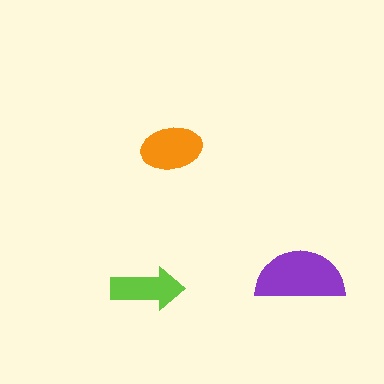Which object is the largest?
The purple semicircle.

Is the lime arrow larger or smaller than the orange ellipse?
Smaller.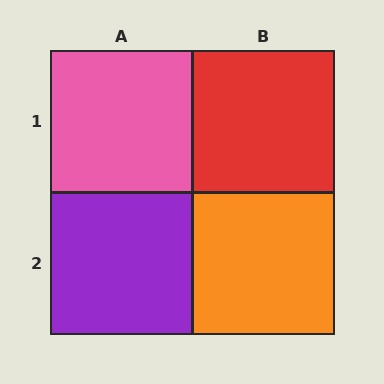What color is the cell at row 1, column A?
Pink.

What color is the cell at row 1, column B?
Red.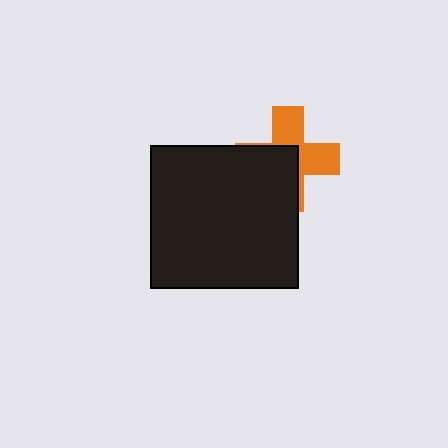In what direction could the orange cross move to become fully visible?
The orange cross could move toward the upper-right. That would shift it out from behind the black rectangle entirely.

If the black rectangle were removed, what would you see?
You would see the complete orange cross.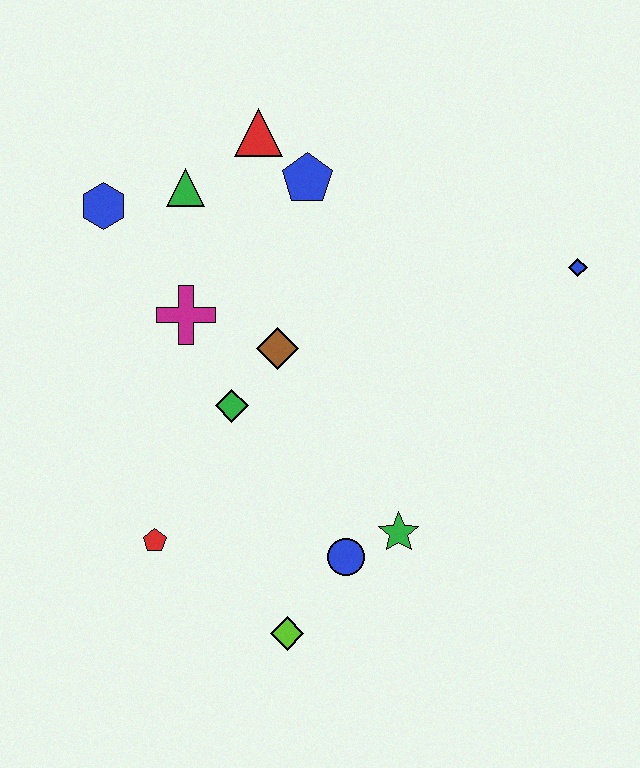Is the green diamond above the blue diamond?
No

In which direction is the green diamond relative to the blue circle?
The green diamond is above the blue circle.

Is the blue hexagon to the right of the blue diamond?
No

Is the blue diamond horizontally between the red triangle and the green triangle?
No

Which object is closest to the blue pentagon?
The red triangle is closest to the blue pentagon.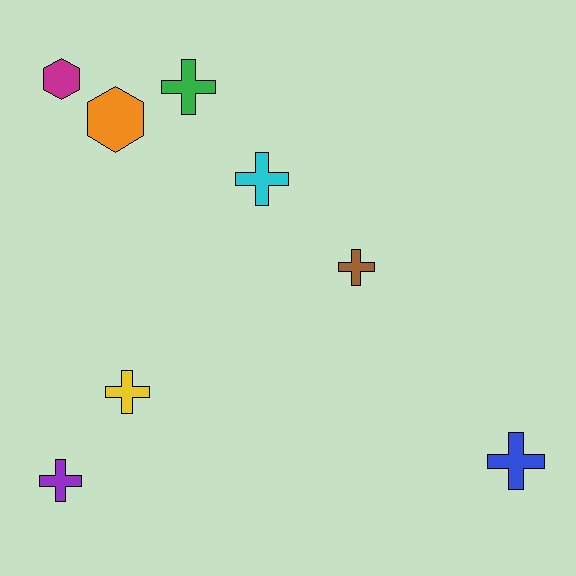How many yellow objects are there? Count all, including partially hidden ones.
There is 1 yellow object.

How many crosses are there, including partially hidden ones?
There are 6 crosses.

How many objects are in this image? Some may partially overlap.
There are 8 objects.